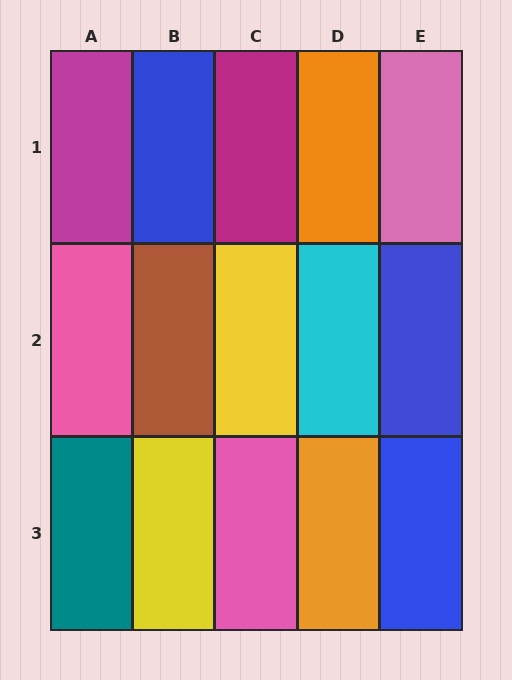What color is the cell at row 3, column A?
Teal.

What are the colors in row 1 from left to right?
Magenta, blue, magenta, orange, pink.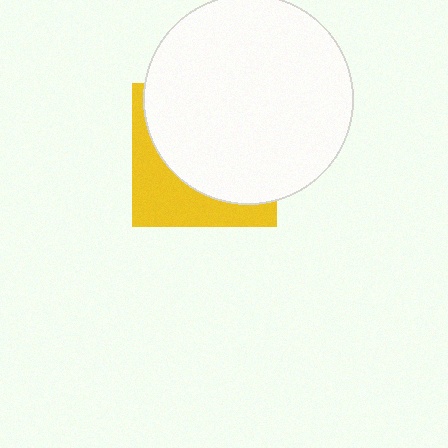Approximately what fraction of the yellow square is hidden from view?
Roughly 66% of the yellow square is hidden behind the white circle.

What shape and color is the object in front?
The object in front is a white circle.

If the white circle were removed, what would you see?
You would see the complete yellow square.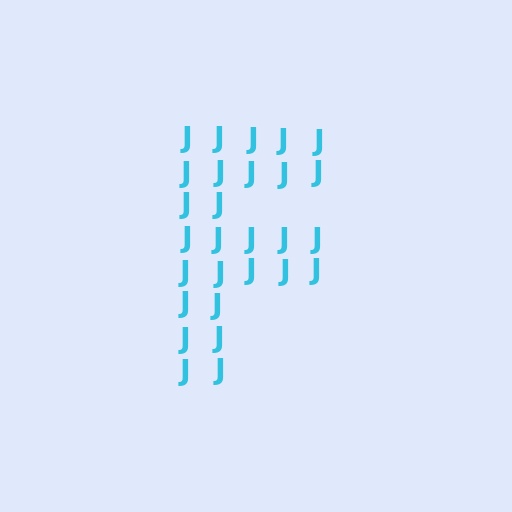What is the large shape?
The large shape is the letter F.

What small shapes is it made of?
It is made of small letter J's.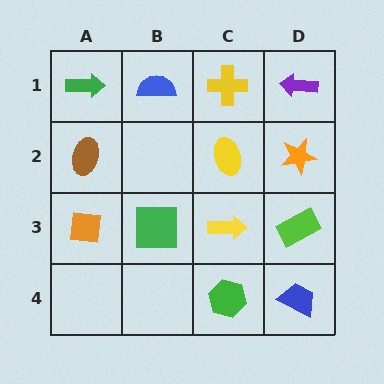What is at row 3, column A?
An orange square.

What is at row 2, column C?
A yellow ellipse.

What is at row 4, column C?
A green hexagon.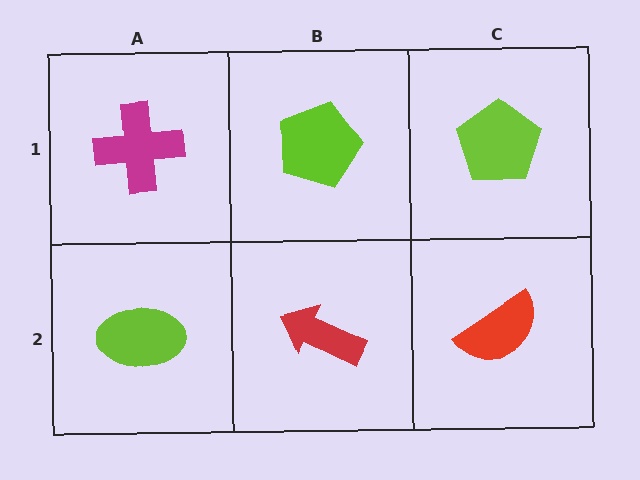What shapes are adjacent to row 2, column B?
A lime pentagon (row 1, column B), a lime ellipse (row 2, column A), a red semicircle (row 2, column C).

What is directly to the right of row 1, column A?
A lime pentagon.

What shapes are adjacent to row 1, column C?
A red semicircle (row 2, column C), a lime pentagon (row 1, column B).